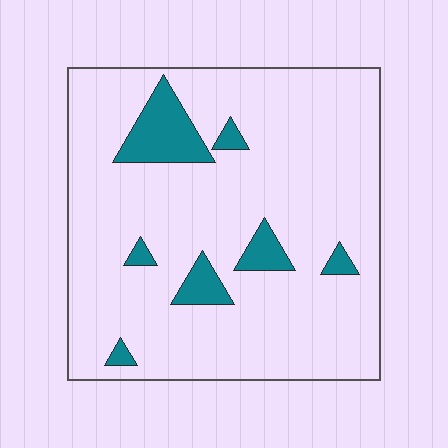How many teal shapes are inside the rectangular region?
7.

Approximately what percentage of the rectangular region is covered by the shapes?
Approximately 10%.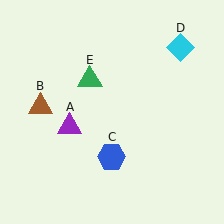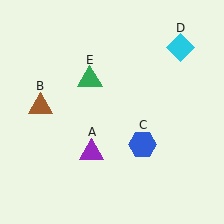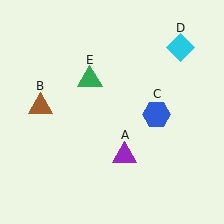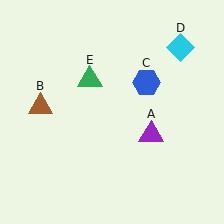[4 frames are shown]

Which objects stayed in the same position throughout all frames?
Brown triangle (object B) and cyan diamond (object D) and green triangle (object E) remained stationary.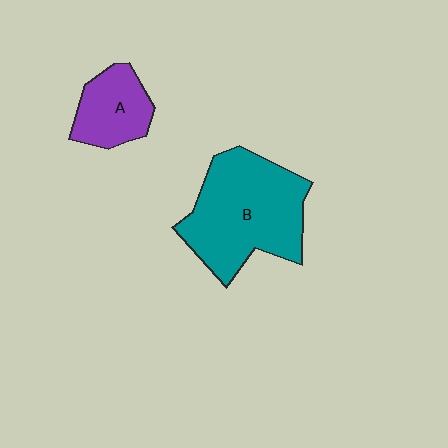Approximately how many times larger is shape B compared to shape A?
Approximately 2.3 times.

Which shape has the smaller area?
Shape A (purple).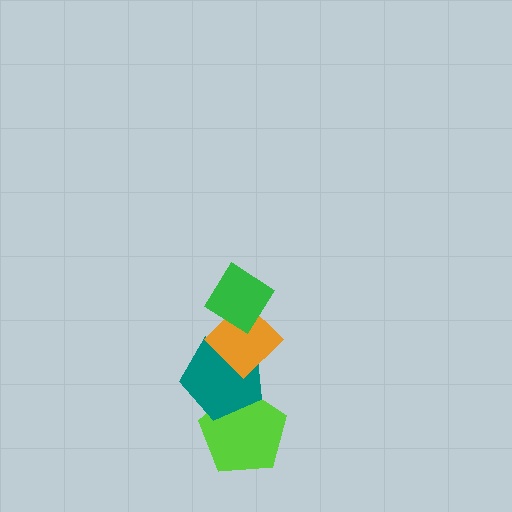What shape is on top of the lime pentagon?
The teal pentagon is on top of the lime pentagon.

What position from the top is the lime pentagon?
The lime pentagon is 4th from the top.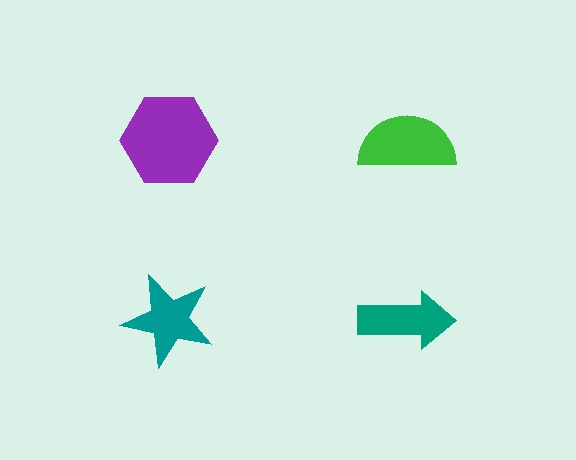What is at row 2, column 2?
A teal arrow.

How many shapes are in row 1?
2 shapes.